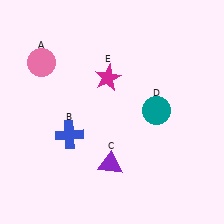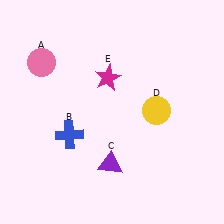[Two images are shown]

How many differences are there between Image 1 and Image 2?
There is 1 difference between the two images.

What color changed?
The circle (D) changed from teal in Image 1 to yellow in Image 2.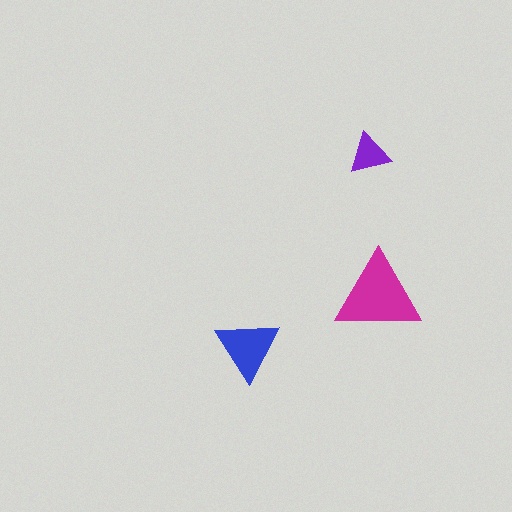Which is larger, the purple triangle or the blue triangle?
The blue one.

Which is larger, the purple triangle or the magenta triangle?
The magenta one.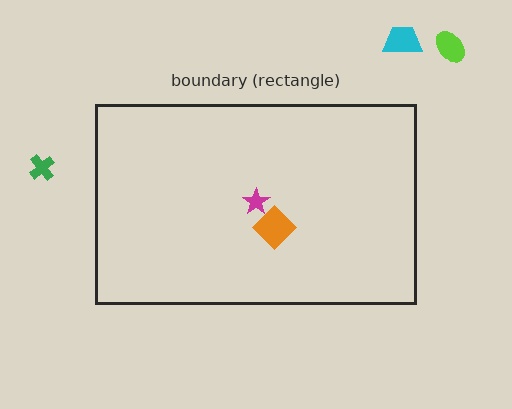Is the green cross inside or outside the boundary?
Outside.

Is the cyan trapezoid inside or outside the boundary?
Outside.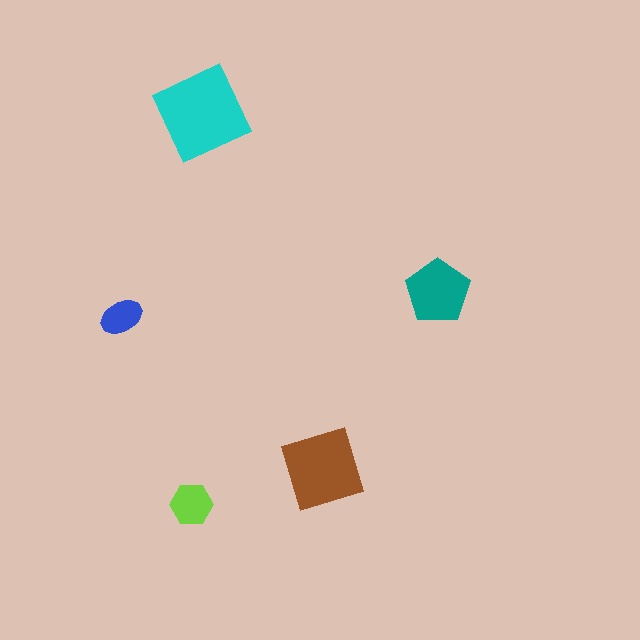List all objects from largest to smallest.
The cyan diamond, the brown square, the teal pentagon, the lime hexagon, the blue ellipse.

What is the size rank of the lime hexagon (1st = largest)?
4th.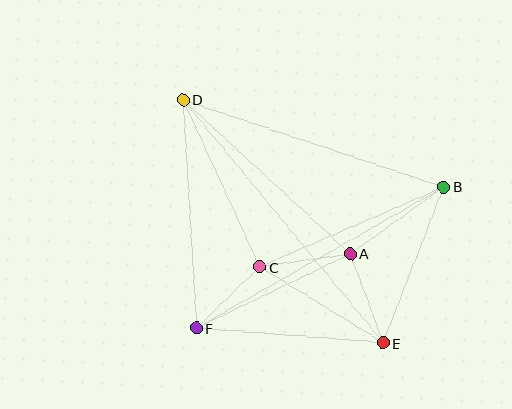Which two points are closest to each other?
Points C and F are closest to each other.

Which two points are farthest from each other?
Points D and E are farthest from each other.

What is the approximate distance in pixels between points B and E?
The distance between B and E is approximately 167 pixels.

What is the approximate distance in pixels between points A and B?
The distance between A and B is approximately 115 pixels.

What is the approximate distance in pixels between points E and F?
The distance between E and F is approximately 187 pixels.